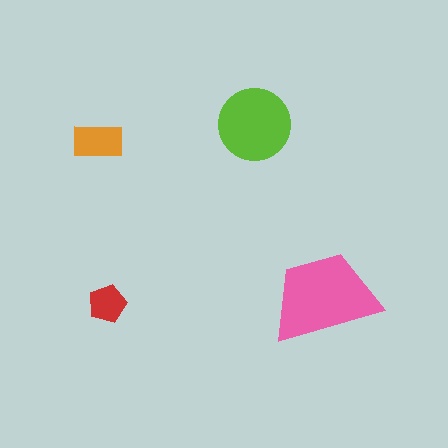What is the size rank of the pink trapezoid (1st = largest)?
1st.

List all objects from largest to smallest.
The pink trapezoid, the lime circle, the orange rectangle, the red pentagon.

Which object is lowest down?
The red pentagon is bottommost.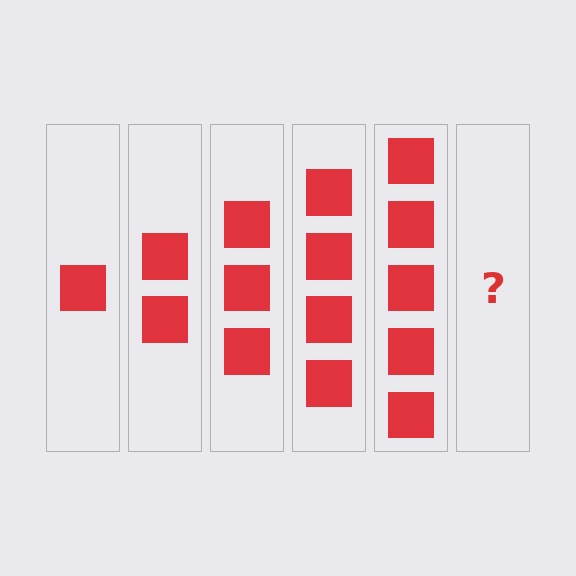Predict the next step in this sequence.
The next step is 6 squares.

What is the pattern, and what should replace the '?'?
The pattern is that each step adds one more square. The '?' should be 6 squares.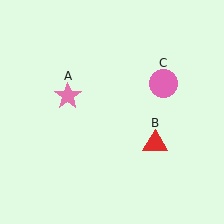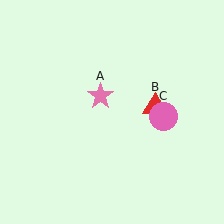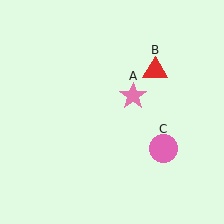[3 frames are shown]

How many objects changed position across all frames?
3 objects changed position: pink star (object A), red triangle (object B), pink circle (object C).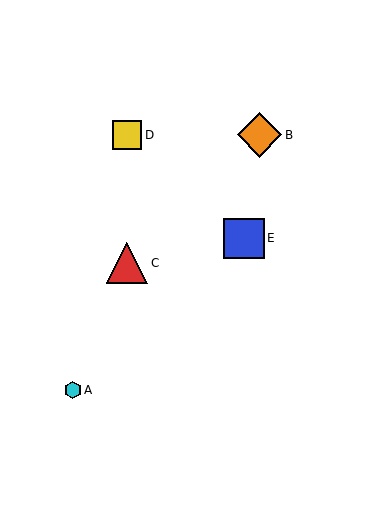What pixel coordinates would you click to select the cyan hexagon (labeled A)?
Click at (73, 390) to select the cyan hexagon A.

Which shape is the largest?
The orange diamond (labeled B) is the largest.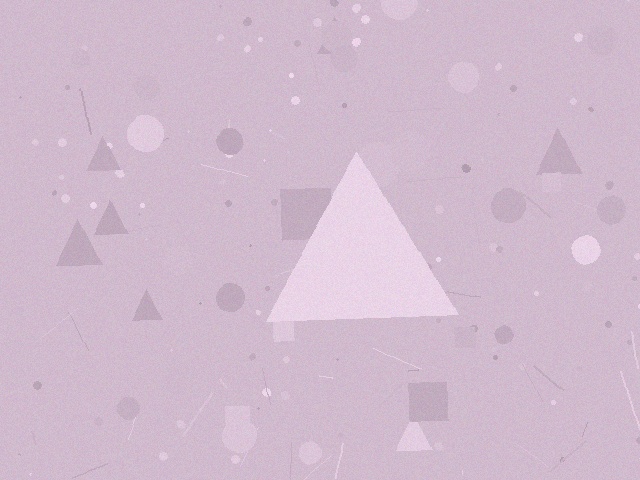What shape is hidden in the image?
A triangle is hidden in the image.